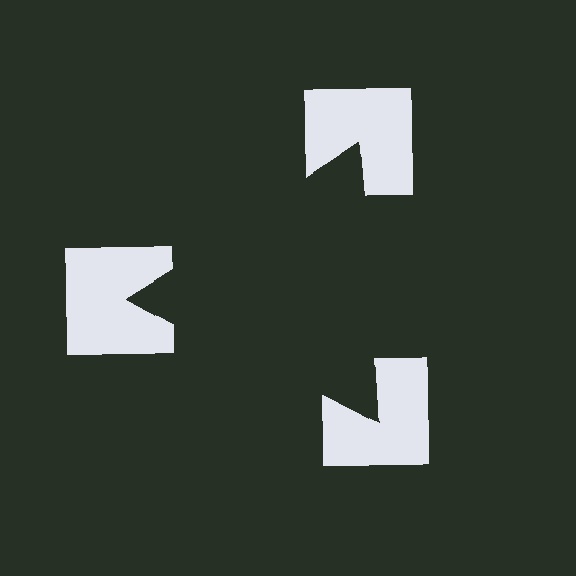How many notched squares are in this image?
There are 3 — one at each vertex of the illusory triangle.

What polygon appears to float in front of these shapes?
An illusory triangle — its edges are inferred from the aligned wedge cuts in the notched squares, not physically drawn.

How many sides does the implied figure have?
3 sides.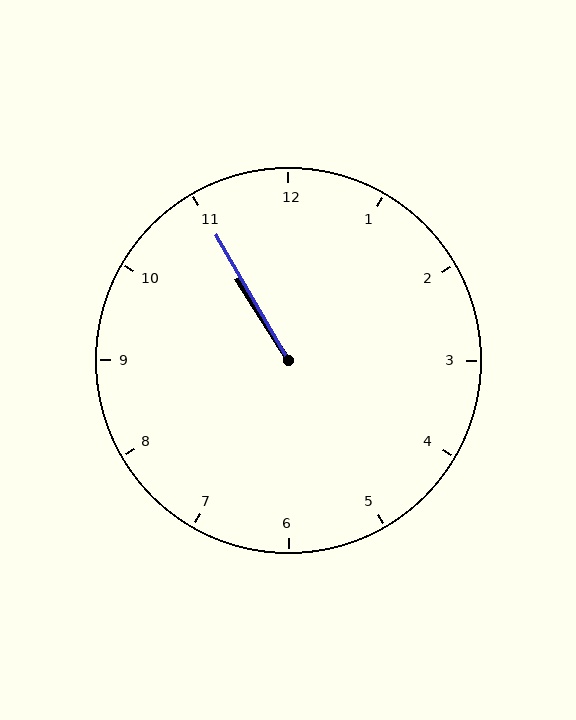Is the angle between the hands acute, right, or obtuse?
It is acute.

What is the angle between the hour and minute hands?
Approximately 2 degrees.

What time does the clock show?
10:55.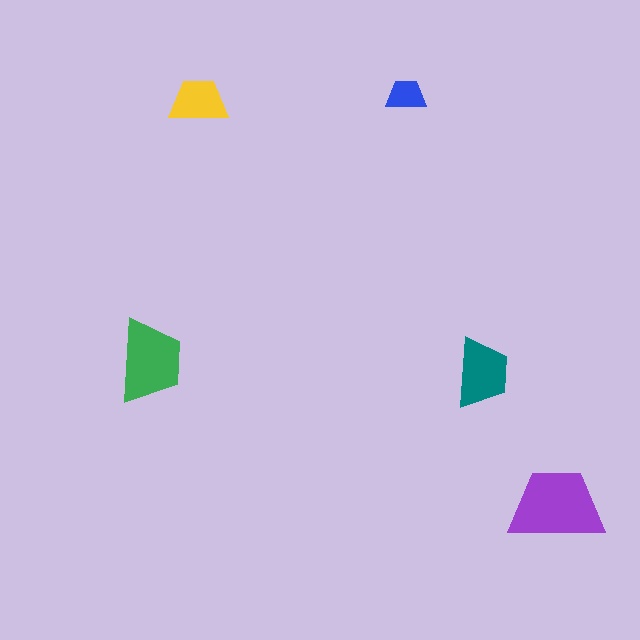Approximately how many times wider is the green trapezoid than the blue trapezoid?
About 2 times wider.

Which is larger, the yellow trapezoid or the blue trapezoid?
The yellow one.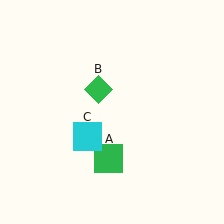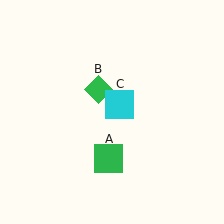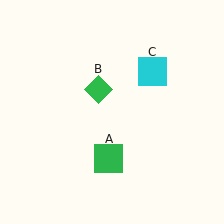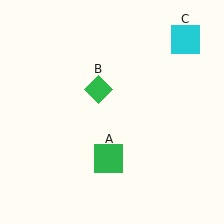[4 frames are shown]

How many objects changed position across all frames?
1 object changed position: cyan square (object C).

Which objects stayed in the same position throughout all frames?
Green square (object A) and green diamond (object B) remained stationary.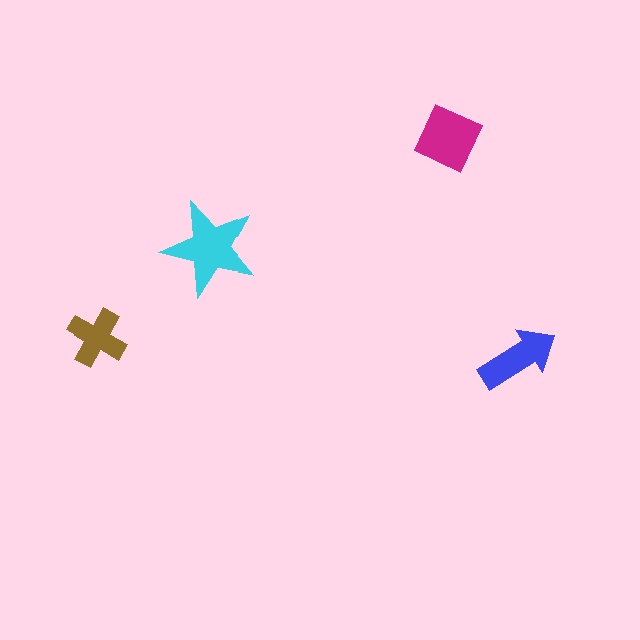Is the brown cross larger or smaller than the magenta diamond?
Smaller.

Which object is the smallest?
The brown cross.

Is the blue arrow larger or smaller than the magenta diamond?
Smaller.